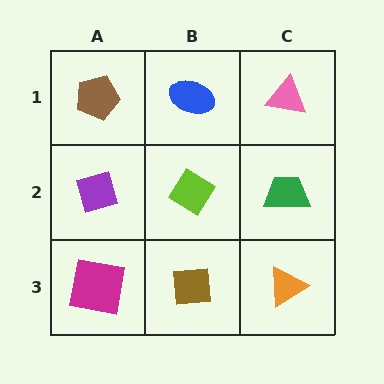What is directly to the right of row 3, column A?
A brown square.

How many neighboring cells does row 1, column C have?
2.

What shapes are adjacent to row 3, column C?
A green trapezoid (row 2, column C), a brown square (row 3, column B).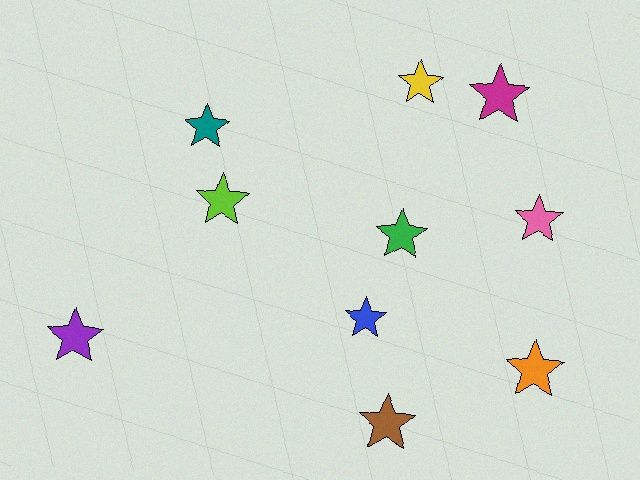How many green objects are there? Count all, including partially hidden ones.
There is 1 green object.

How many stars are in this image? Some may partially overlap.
There are 10 stars.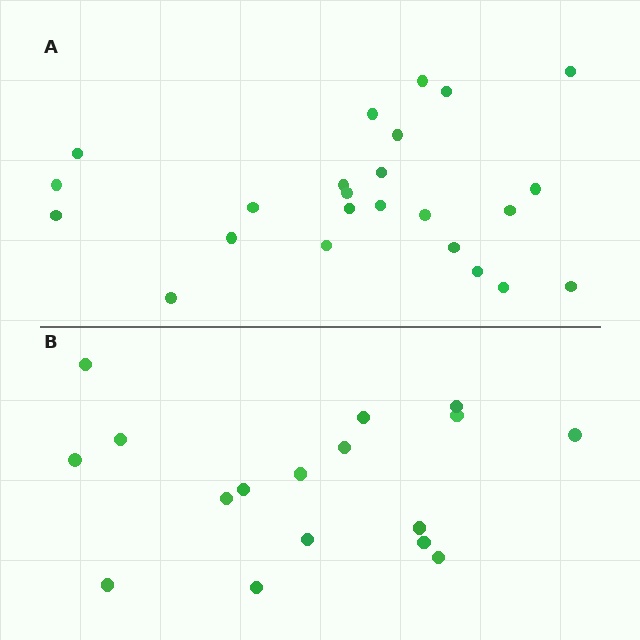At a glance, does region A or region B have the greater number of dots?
Region A (the top region) has more dots.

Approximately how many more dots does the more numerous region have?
Region A has roughly 8 or so more dots than region B.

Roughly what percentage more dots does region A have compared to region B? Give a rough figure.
About 40% more.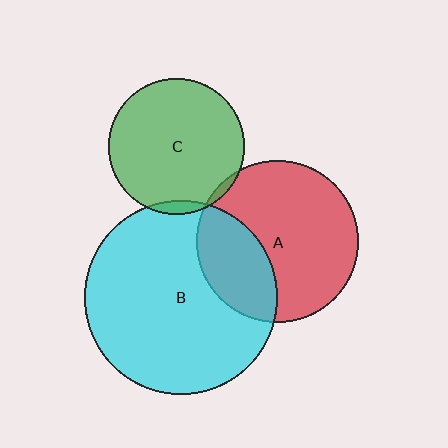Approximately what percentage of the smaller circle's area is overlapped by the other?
Approximately 30%.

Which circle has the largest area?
Circle B (cyan).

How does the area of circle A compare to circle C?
Approximately 1.4 times.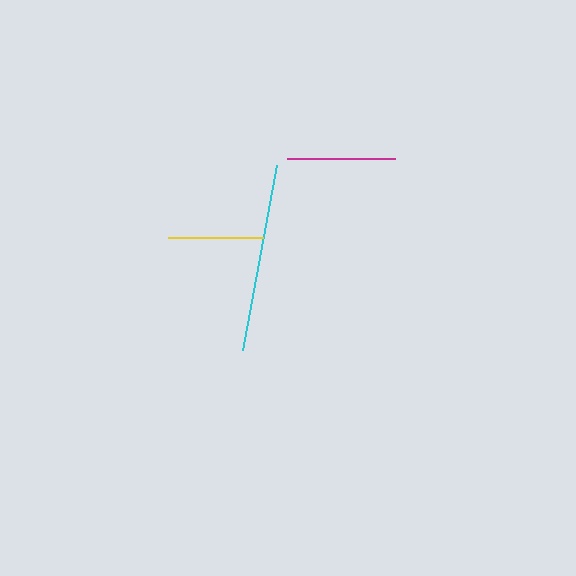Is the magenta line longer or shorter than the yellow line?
The magenta line is longer than the yellow line.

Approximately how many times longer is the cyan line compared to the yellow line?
The cyan line is approximately 2.0 times the length of the yellow line.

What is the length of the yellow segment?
The yellow segment is approximately 94 pixels long.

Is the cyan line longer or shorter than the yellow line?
The cyan line is longer than the yellow line.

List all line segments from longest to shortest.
From longest to shortest: cyan, magenta, yellow.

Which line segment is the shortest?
The yellow line is the shortest at approximately 94 pixels.